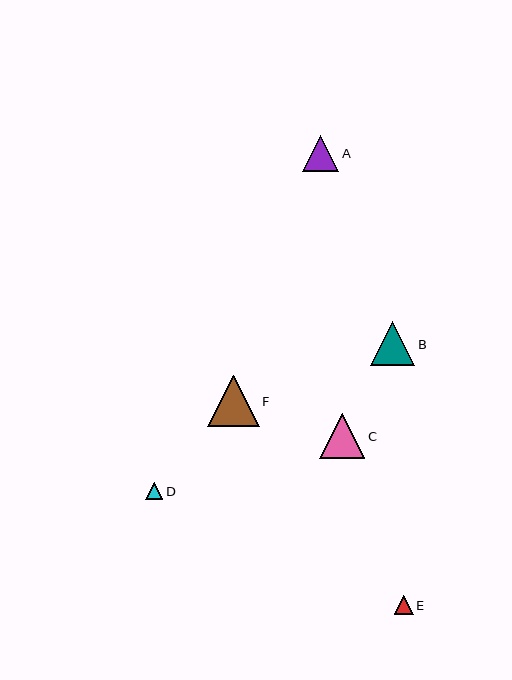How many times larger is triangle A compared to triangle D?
Triangle A is approximately 2.2 times the size of triangle D.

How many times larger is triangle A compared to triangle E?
Triangle A is approximately 1.9 times the size of triangle E.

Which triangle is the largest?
Triangle F is the largest with a size of approximately 52 pixels.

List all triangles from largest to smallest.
From largest to smallest: F, C, B, A, E, D.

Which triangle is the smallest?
Triangle D is the smallest with a size of approximately 17 pixels.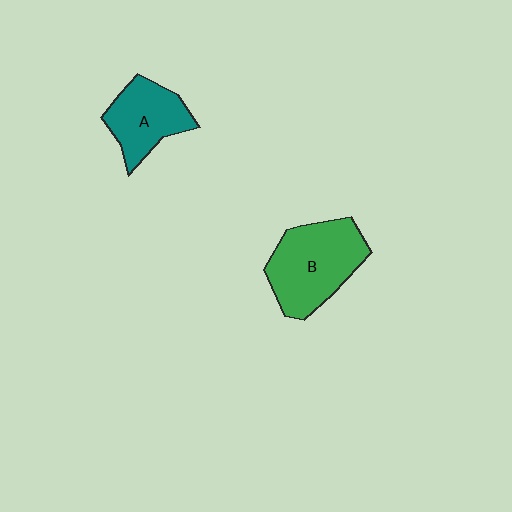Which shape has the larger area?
Shape B (green).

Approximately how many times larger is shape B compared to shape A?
Approximately 1.4 times.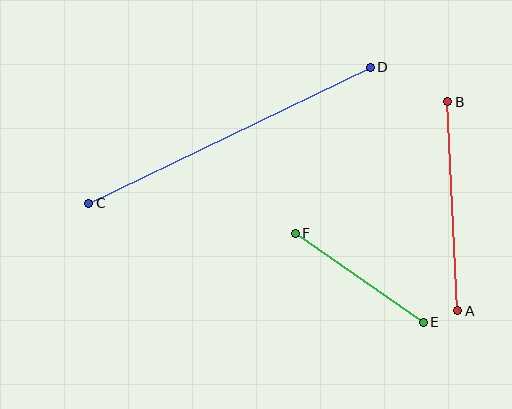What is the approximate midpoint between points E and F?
The midpoint is at approximately (359, 278) pixels.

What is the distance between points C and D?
The distance is approximately 312 pixels.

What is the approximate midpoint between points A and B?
The midpoint is at approximately (453, 206) pixels.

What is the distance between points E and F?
The distance is approximately 156 pixels.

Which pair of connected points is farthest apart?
Points C and D are farthest apart.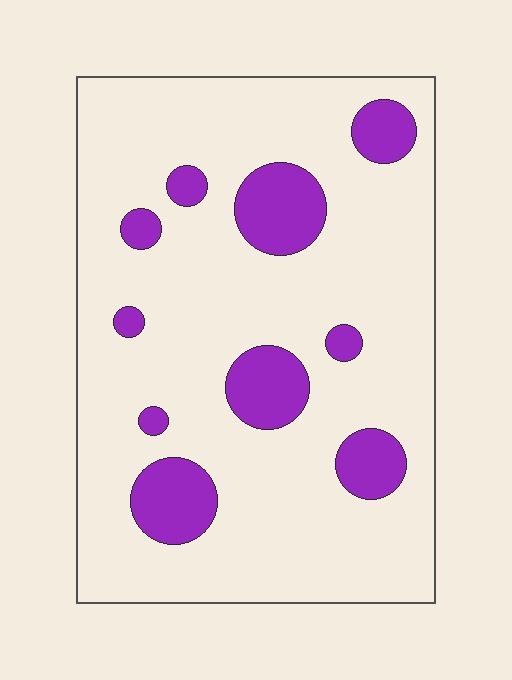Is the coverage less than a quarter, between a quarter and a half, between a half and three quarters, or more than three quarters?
Less than a quarter.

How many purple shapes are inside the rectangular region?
10.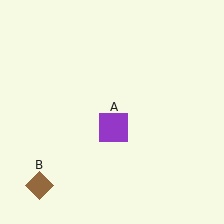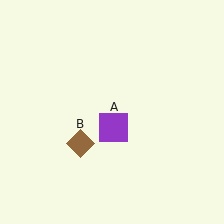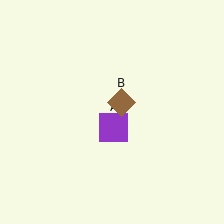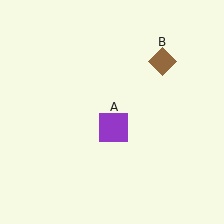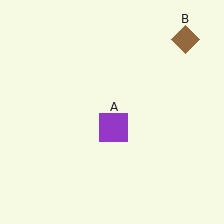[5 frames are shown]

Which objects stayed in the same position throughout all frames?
Purple square (object A) remained stationary.